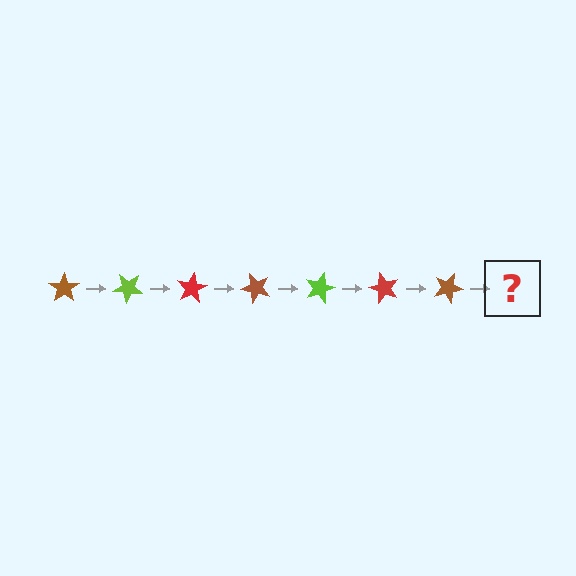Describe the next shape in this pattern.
It should be a lime star, rotated 280 degrees from the start.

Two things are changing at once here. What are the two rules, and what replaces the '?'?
The two rules are that it rotates 40 degrees each step and the color cycles through brown, lime, and red. The '?' should be a lime star, rotated 280 degrees from the start.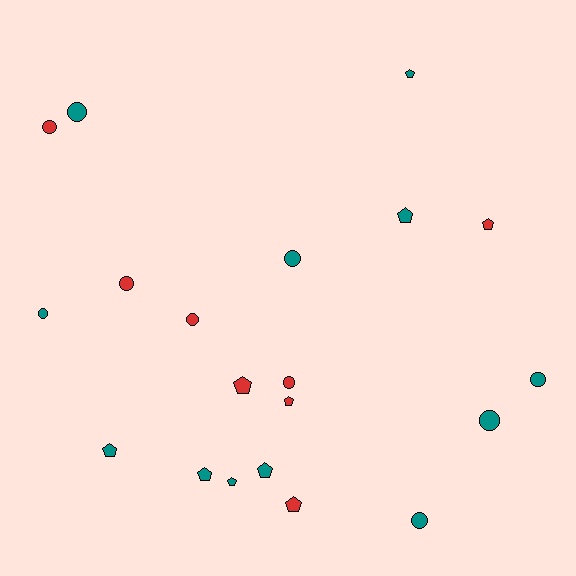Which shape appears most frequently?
Pentagon, with 10 objects.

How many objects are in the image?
There are 20 objects.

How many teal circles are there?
There are 6 teal circles.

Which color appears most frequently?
Teal, with 12 objects.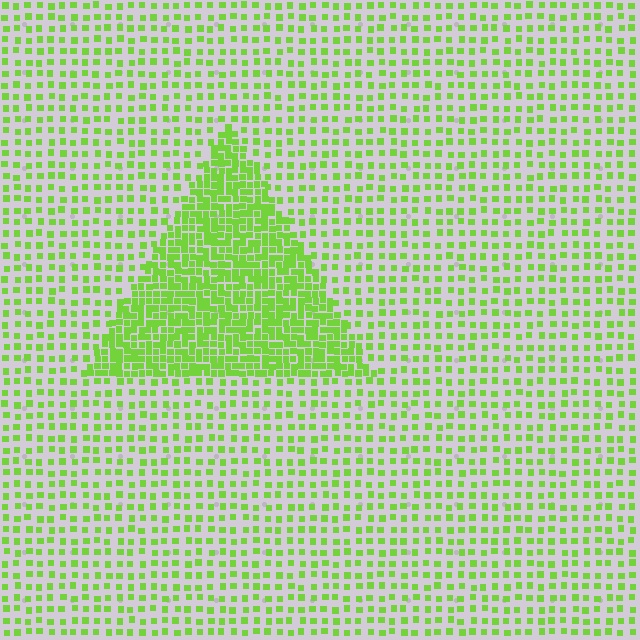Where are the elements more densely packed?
The elements are more densely packed inside the triangle boundary.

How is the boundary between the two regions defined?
The boundary is defined by a change in element density (approximately 2.5x ratio). All elements are the same color, size, and shape.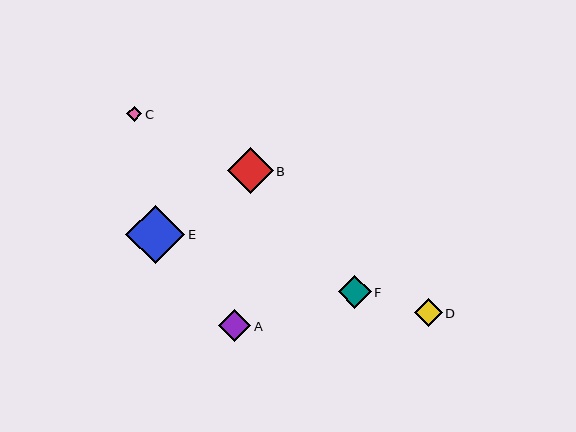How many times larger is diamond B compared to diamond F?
Diamond B is approximately 1.4 times the size of diamond F.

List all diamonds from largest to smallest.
From largest to smallest: E, B, F, A, D, C.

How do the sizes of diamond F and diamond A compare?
Diamond F and diamond A are approximately the same size.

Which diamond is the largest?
Diamond E is the largest with a size of approximately 59 pixels.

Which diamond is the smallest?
Diamond C is the smallest with a size of approximately 15 pixels.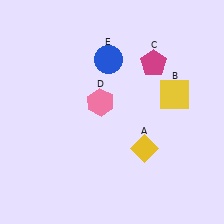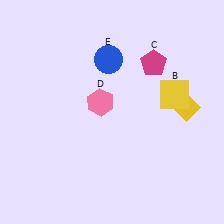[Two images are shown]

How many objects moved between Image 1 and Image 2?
1 object moved between the two images.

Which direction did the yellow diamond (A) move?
The yellow diamond (A) moved up.